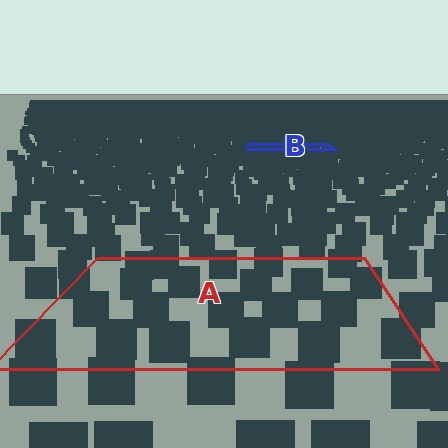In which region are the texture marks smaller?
The texture marks are smaller in region B, because it is farther away.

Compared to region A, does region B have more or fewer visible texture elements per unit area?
Region B has more texture elements per unit area — they are packed more densely because it is farther away.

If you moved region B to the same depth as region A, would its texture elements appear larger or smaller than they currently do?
They would appear larger. At a closer depth, the same texture elements are projected at a bigger on-screen size.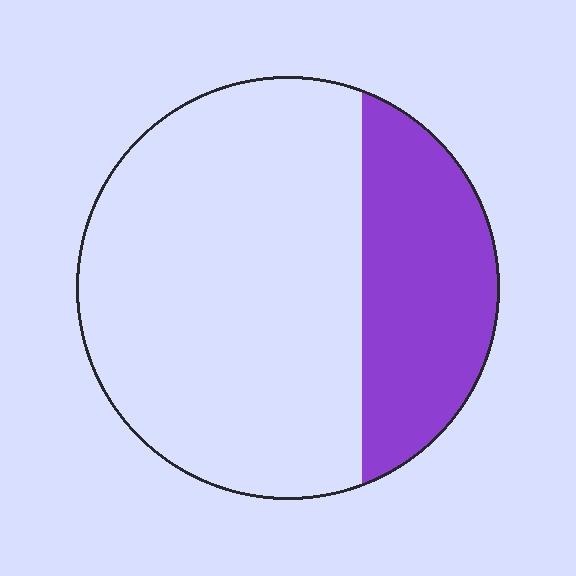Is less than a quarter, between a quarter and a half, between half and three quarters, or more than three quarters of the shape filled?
Between a quarter and a half.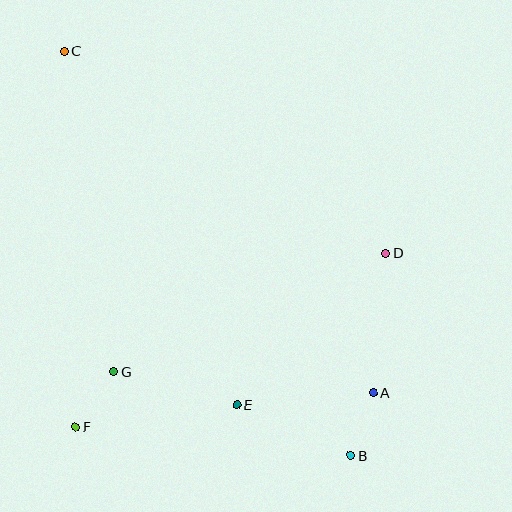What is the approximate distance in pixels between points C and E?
The distance between C and E is approximately 393 pixels.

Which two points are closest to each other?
Points A and B are closest to each other.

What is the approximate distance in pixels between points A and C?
The distance between A and C is approximately 461 pixels.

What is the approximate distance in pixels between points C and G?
The distance between C and G is approximately 324 pixels.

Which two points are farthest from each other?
Points B and C are farthest from each other.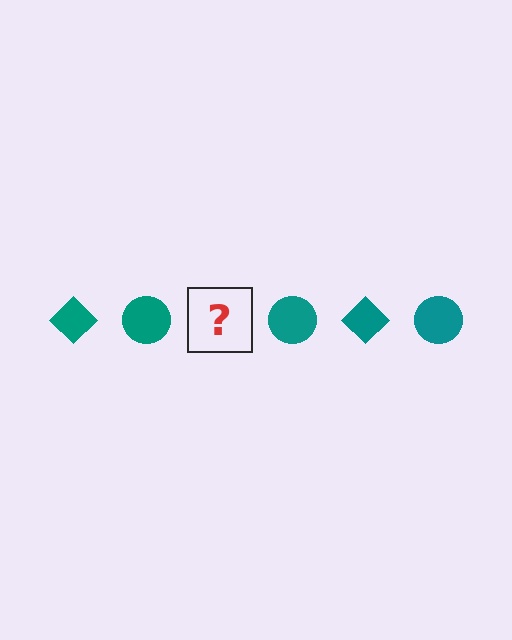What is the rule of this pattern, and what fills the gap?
The rule is that the pattern cycles through diamond, circle shapes in teal. The gap should be filled with a teal diamond.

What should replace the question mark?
The question mark should be replaced with a teal diamond.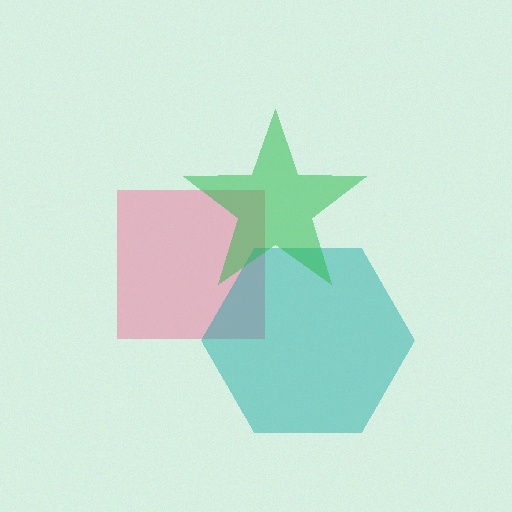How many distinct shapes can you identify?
There are 3 distinct shapes: a pink square, a teal hexagon, a green star.